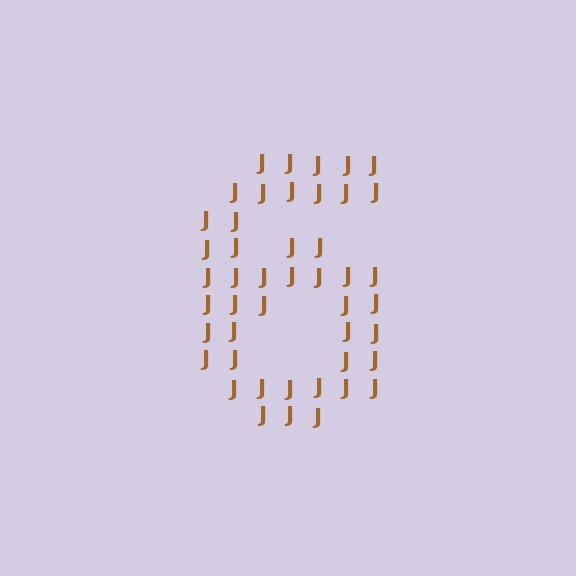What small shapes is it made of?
It is made of small letter J's.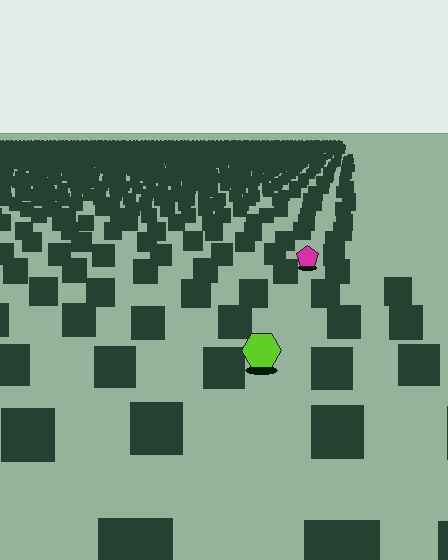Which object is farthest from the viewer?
The magenta pentagon is farthest from the viewer. It appears smaller and the ground texture around it is denser.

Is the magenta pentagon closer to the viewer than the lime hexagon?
No. The lime hexagon is closer — you can tell from the texture gradient: the ground texture is coarser near it.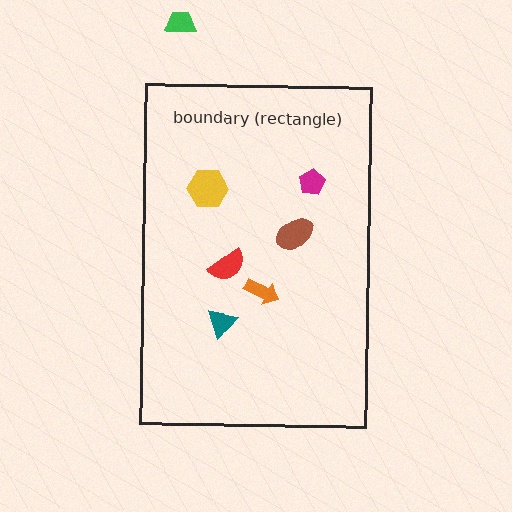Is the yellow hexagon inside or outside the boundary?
Inside.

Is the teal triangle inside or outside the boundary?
Inside.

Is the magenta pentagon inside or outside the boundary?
Inside.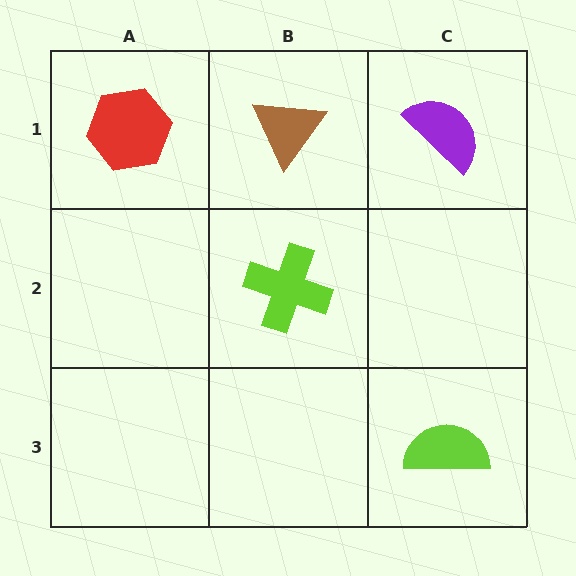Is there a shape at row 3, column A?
No, that cell is empty.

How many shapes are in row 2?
1 shape.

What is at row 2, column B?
A lime cross.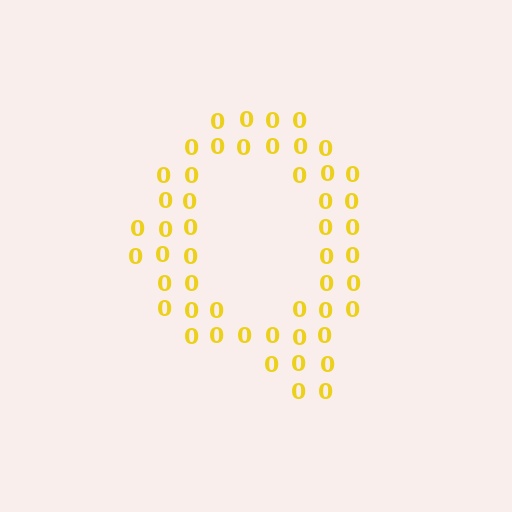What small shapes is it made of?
It is made of small digit 0's.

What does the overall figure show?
The overall figure shows the letter Q.